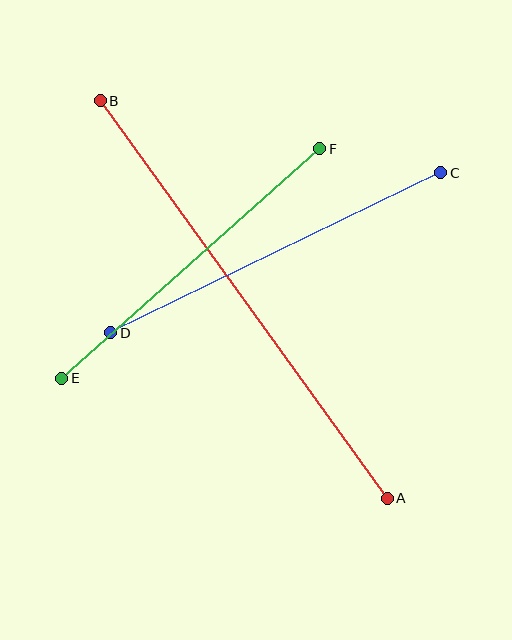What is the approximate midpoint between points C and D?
The midpoint is at approximately (276, 253) pixels.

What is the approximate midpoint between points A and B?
The midpoint is at approximately (244, 299) pixels.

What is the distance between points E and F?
The distance is approximately 345 pixels.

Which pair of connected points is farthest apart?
Points A and B are farthest apart.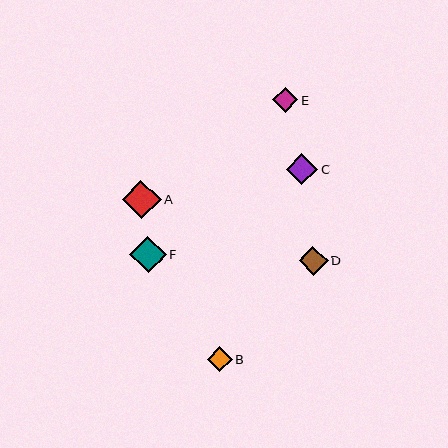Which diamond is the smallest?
Diamond B is the smallest with a size of approximately 25 pixels.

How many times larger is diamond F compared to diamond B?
Diamond F is approximately 1.4 times the size of diamond B.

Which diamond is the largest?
Diamond A is the largest with a size of approximately 38 pixels.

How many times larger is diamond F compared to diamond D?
Diamond F is approximately 1.3 times the size of diamond D.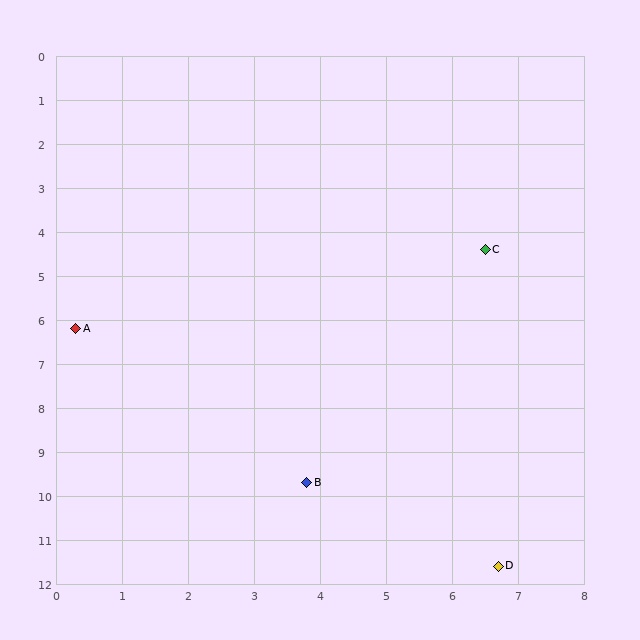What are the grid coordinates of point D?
Point D is at approximately (6.7, 11.6).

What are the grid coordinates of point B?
Point B is at approximately (3.8, 9.7).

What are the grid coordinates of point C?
Point C is at approximately (6.5, 4.4).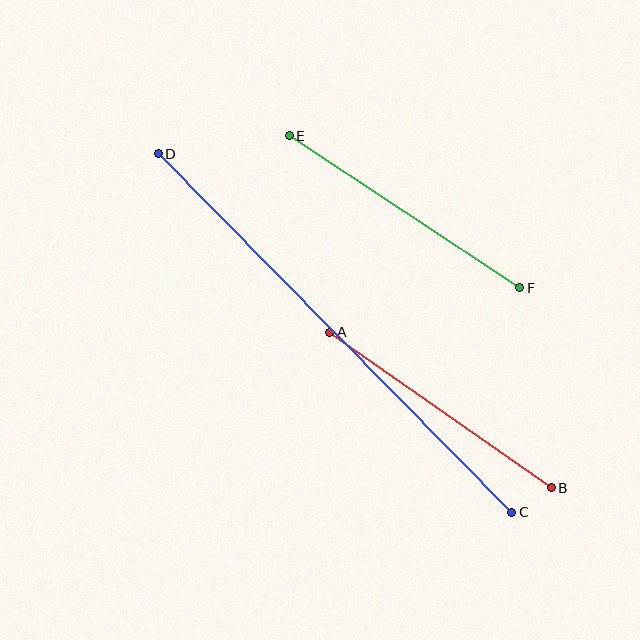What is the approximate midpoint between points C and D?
The midpoint is at approximately (335, 333) pixels.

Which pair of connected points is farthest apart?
Points C and D are farthest apart.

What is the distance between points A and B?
The distance is approximately 270 pixels.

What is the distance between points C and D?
The distance is approximately 504 pixels.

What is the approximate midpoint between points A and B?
The midpoint is at approximately (440, 410) pixels.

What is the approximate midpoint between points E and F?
The midpoint is at approximately (404, 212) pixels.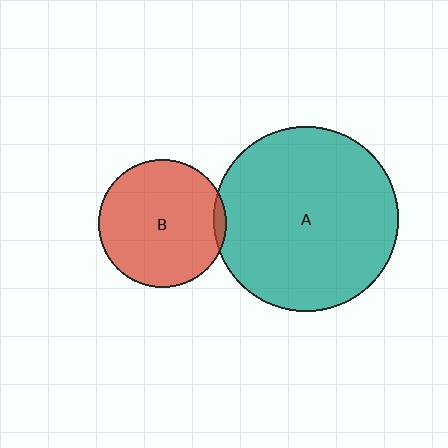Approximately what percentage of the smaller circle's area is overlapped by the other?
Approximately 5%.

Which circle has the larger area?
Circle A (teal).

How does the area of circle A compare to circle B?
Approximately 2.1 times.